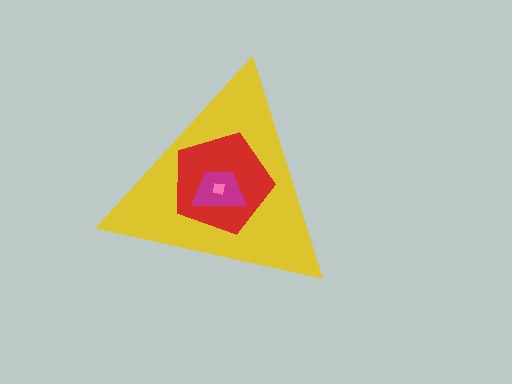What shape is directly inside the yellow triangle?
The red pentagon.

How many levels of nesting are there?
4.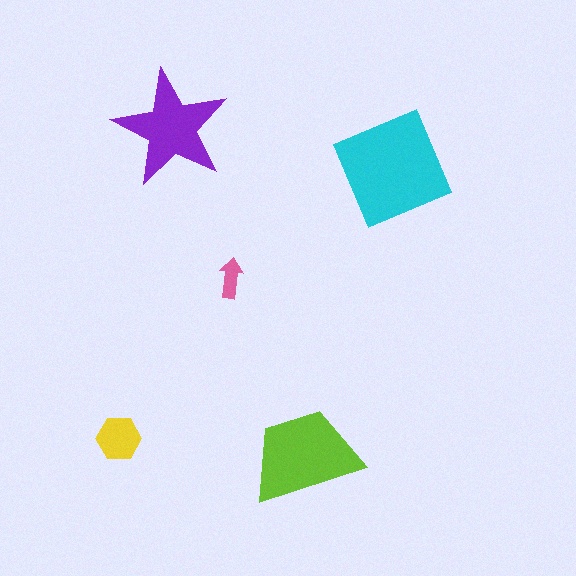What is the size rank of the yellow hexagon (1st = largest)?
4th.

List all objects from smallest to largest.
The pink arrow, the yellow hexagon, the purple star, the lime trapezoid, the cyan diamond.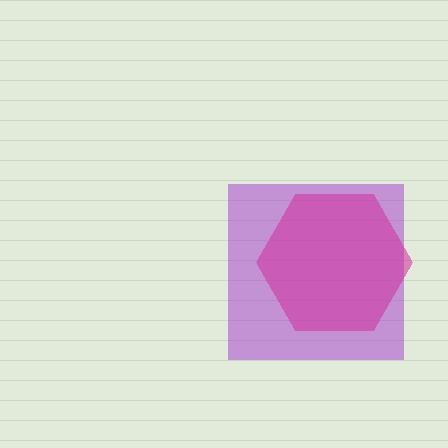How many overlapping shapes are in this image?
There are 2 overlapping shapes in the image.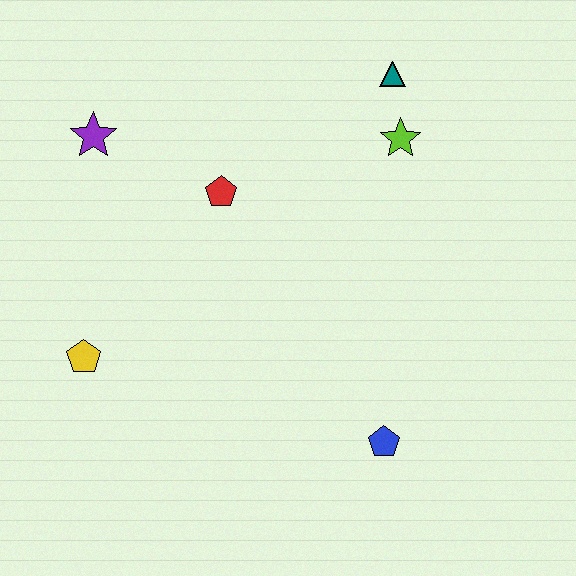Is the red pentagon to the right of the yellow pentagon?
Yes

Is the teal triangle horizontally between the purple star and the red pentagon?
No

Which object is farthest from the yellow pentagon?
The teal triangle is farthest from the yellow pentagon.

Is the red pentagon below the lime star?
Yes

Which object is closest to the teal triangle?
The lime star is closest to the teal triangle.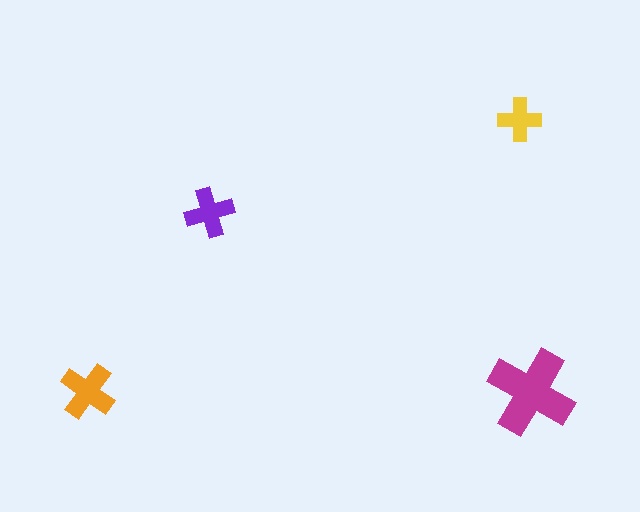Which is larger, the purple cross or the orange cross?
The orange one.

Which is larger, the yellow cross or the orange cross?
The orange one.